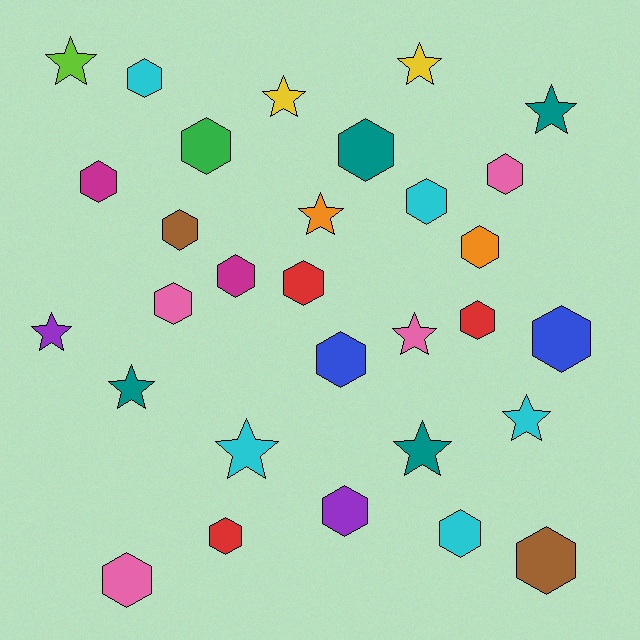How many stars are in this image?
There are 11 stars.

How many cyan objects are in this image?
There are 5 cyan objects.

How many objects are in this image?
There are 30 objects.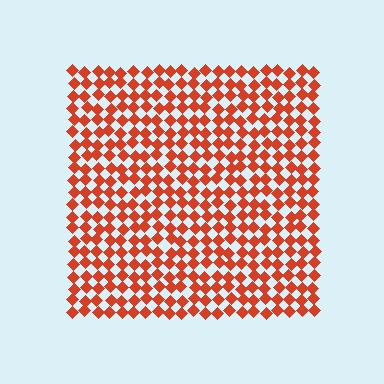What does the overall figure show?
The overall figure shows a square.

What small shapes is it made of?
It is made of small diamonds.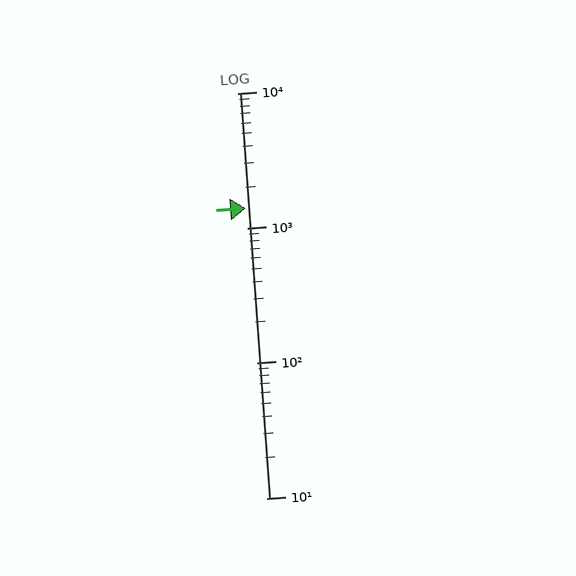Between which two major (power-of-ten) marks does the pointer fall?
The pointer is between 1000 and 10000.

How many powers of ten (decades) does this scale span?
The scale spans 3 decades, from 10 to 10000.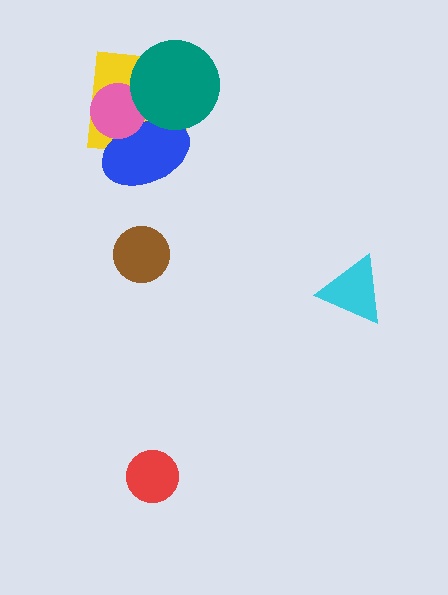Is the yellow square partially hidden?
Yes, it is partially covered by another shape.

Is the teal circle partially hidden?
No, no other shape covers it.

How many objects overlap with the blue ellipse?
3 objects overlap with the blue ellipse.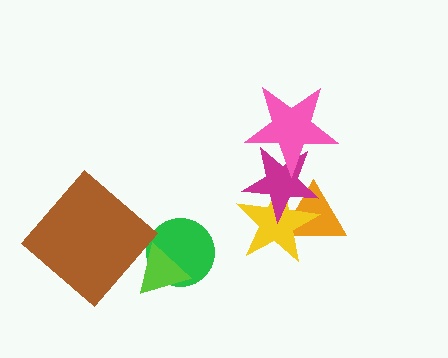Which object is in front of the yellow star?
The magenta star is in front of the yellow star.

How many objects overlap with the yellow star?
2 objects overlap with the yellow star.